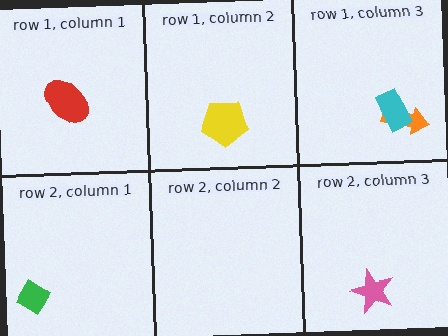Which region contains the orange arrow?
The row 1, column 3 region.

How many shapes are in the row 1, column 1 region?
1.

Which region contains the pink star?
The row 2, column 3 region.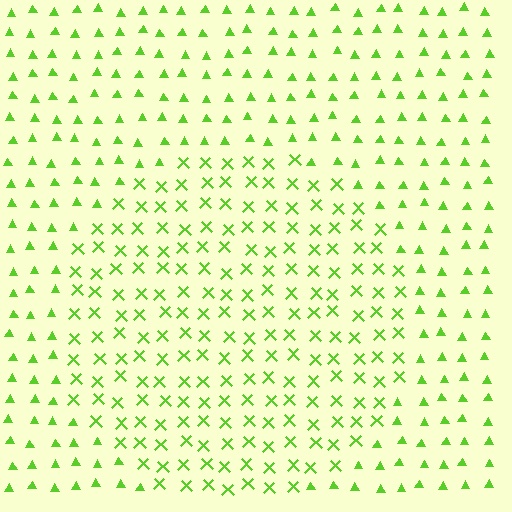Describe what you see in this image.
The image is filled with small lime elements arranged in a uniform grid. A circle-shaped region contains X marks, while the surrounding area contains triangles. The boundary is defined purely by the change in element shape.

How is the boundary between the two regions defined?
The boundary is defined by a change in element shape: X marks inside vs. triangles outside. All elements share the same color and spacing.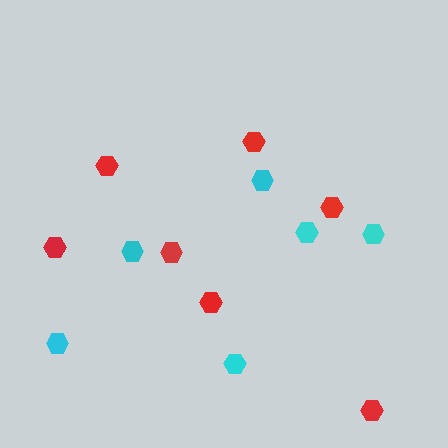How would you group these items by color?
There are 2 groups: one group of red hexagons (7) and one group of cyan hexagons (6).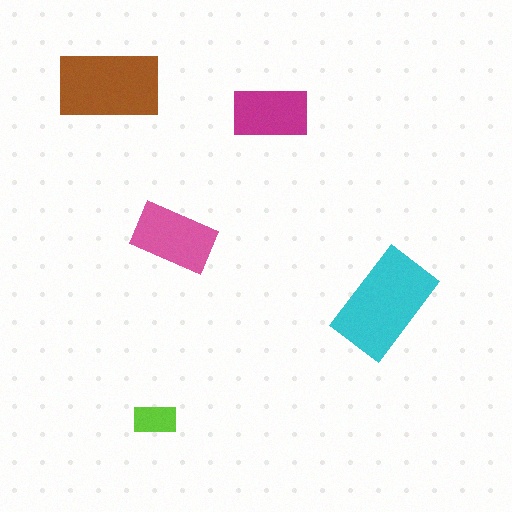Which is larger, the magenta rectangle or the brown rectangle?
The brown one.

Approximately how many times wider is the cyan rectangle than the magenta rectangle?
About 1.5 times wider.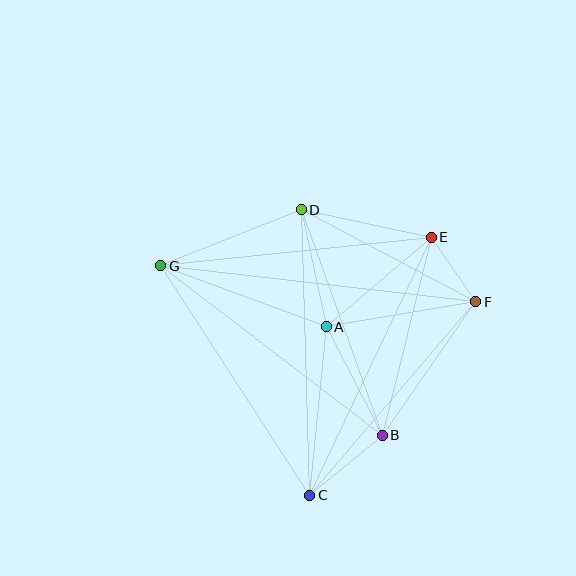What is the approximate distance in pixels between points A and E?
The distance between A and E is approximately 138 pixels.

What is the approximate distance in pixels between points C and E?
The distance between C and E is approximately 285 pixels.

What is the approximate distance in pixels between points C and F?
The distance between C and F is approximately 255 pixels.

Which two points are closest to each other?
Points E and F are closest to each other.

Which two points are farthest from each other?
Points F and G are farthest from each other.